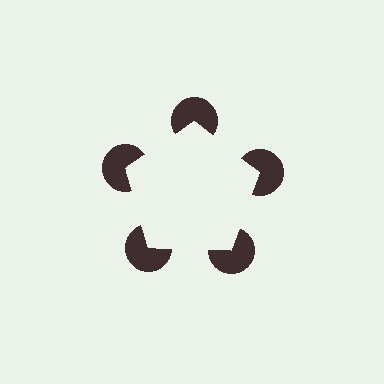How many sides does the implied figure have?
5 sides.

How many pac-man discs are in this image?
There are 5 — one at each vertex of the illusory pentagon.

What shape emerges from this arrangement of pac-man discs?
An illusory pentagon — its edges are inferred from the aligned wedge cuts in the pac-man discs, not physically drawn.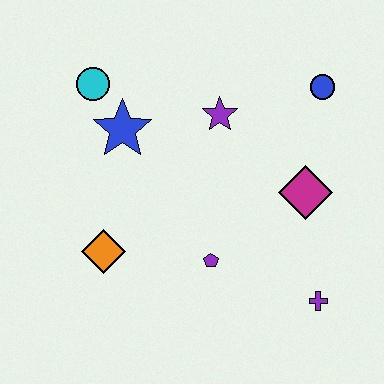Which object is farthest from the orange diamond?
The blue circle is farthest from the orange diamond.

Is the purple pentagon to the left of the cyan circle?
No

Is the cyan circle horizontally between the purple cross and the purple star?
No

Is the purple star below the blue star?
No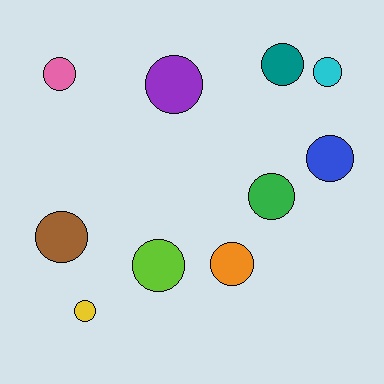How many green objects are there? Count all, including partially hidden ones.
There is 1 green object.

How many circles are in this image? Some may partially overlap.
There are 10 circles.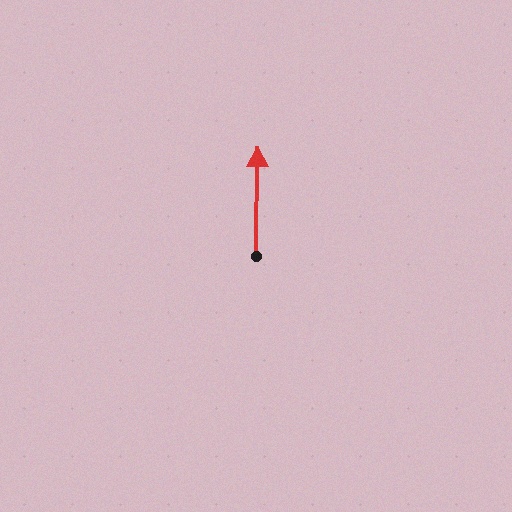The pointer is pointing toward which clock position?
Roughly 12 o'clock.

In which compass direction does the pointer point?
North.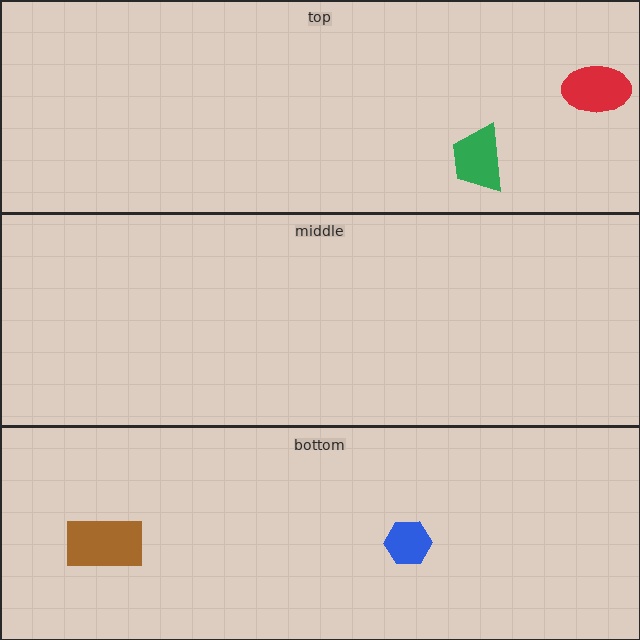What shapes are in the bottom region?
The blue hexagon, the brown rectangle.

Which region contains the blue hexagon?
The bottom region.